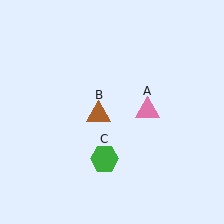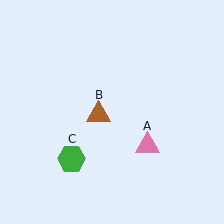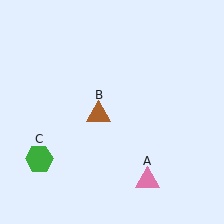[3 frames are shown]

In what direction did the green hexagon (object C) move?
The green hexagon (object C) moved left.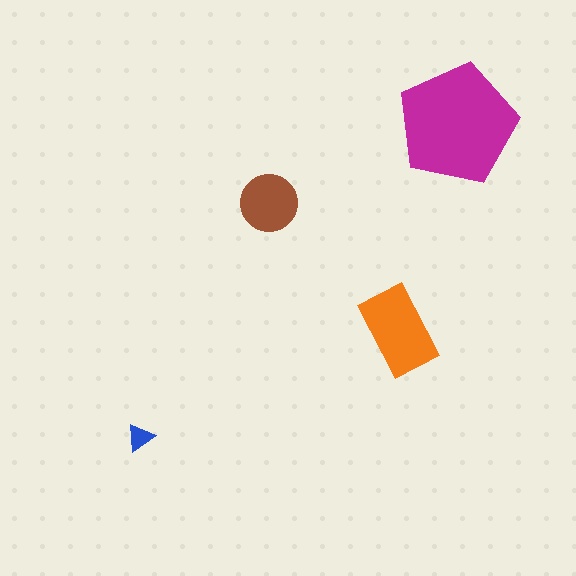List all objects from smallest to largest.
The blue triangle, the brown circle, the orange rectangle, the magenta pentagon.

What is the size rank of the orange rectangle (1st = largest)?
2nd.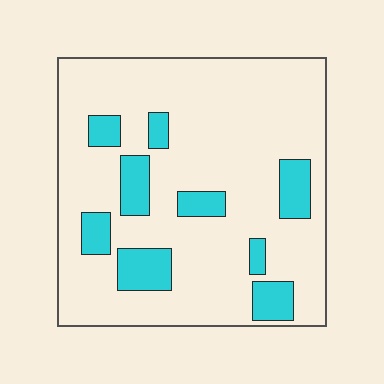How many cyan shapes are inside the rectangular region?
9.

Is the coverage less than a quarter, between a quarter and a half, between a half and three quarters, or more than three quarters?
Less than a quarter.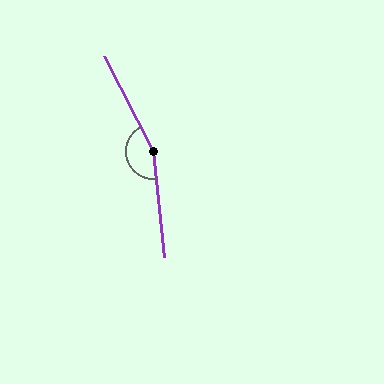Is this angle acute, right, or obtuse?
It is obtuse.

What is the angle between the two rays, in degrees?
Approximately 159 degrees.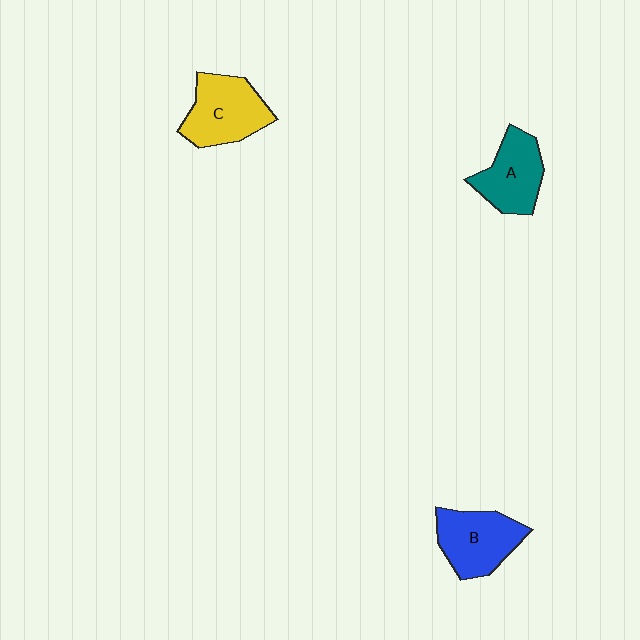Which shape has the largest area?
Shape C (yellow).